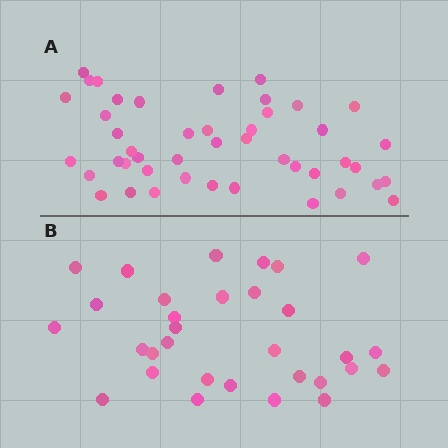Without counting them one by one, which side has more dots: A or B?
Region A (the top region) has more dots.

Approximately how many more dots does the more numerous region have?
Region A has approximately 15 more dots than region B.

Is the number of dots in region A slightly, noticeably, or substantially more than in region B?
Region A has substantially more. The ratio is roughly 1.5 to 1.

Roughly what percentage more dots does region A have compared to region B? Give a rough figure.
About 45% more.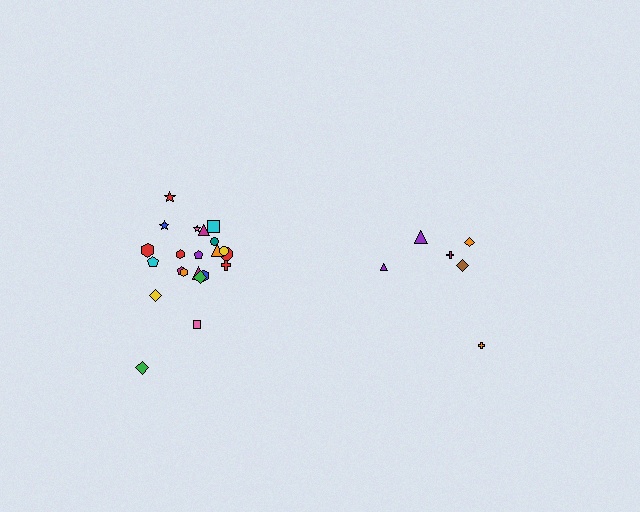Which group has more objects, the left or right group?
The left group.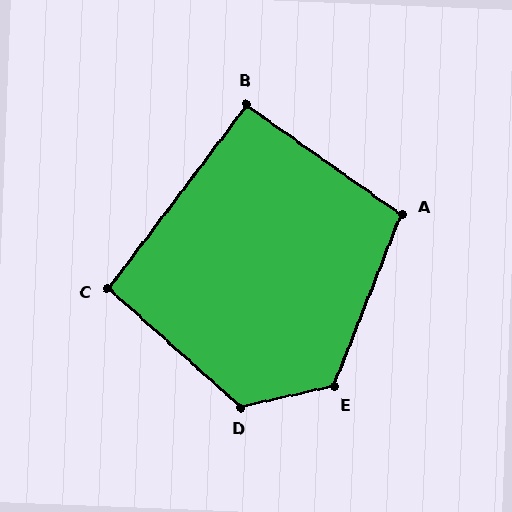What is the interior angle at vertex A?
Approximately 104 degrees (obtuse).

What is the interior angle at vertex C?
Approximately 95 degrees (approximately right).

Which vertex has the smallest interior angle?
B, at approximately 92 degrees.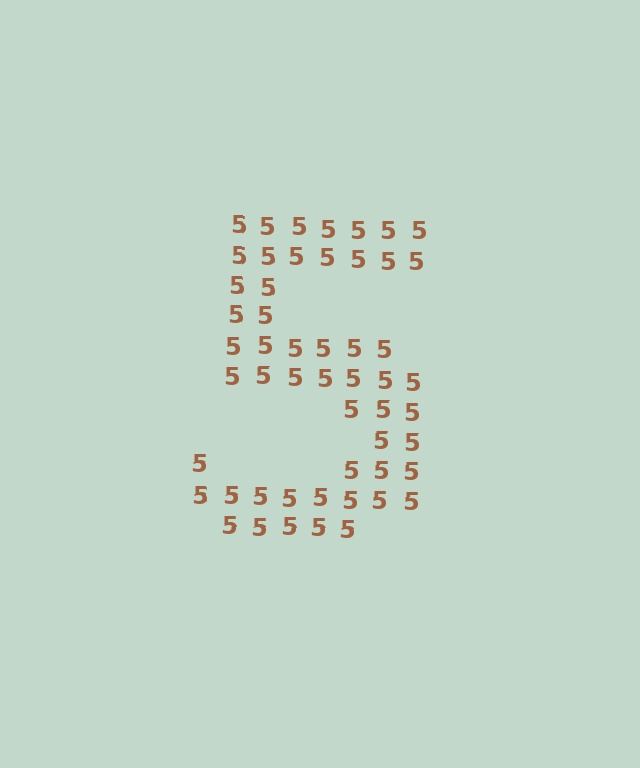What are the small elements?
The small elements are digit 5's.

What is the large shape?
The large shape is the digit 5.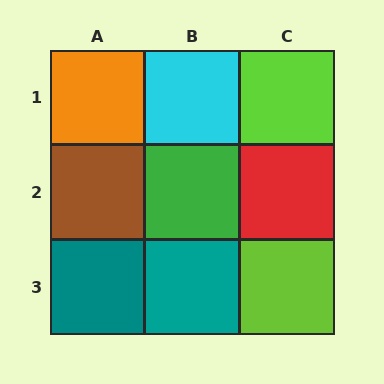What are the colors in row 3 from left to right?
Teal, teal, lime.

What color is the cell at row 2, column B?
Green.